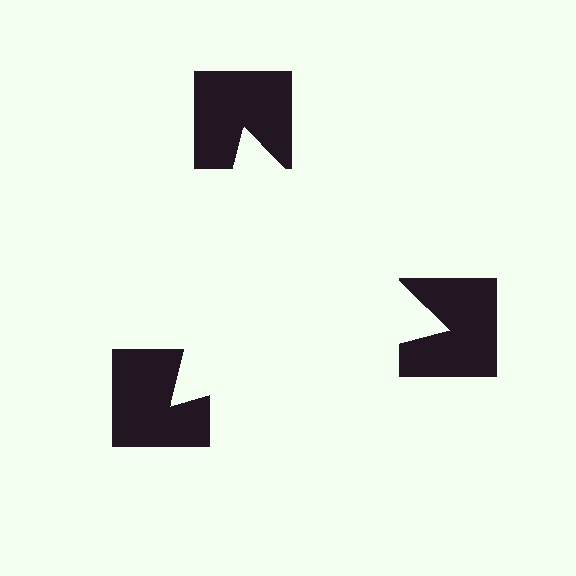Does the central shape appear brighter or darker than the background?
It typically appears slightly brighter than the background, even though no actual brightness change is drawn.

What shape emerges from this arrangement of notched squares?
An illusory triangle — its edges are inferred from the aligned wedge cuts in the notched squares, not physically drawn.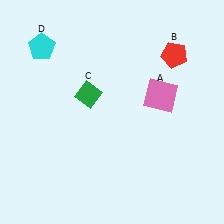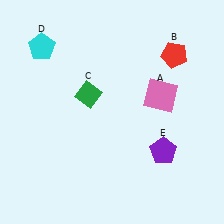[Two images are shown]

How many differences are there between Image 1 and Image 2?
There is 1 difference between the two images.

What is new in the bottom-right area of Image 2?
A purple pentagon (E) was added in the bottom-right area of Image 2.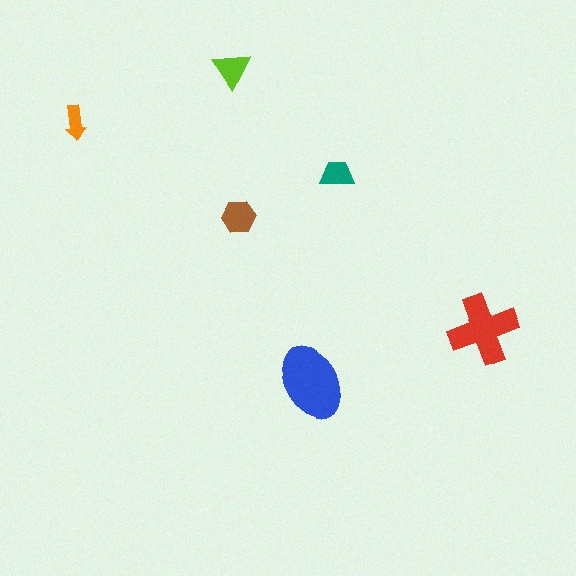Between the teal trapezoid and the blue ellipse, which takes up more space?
The blue ellipse.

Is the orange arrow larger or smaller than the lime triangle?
Smaller.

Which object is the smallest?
The orange arrow.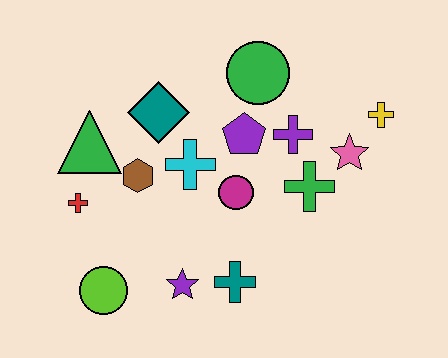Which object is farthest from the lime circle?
The yellow cross is farthest from the lime circle.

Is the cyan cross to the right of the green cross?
No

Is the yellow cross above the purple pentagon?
Yes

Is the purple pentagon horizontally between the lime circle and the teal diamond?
No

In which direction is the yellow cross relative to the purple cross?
The yellow cross is to the right of the purple cross.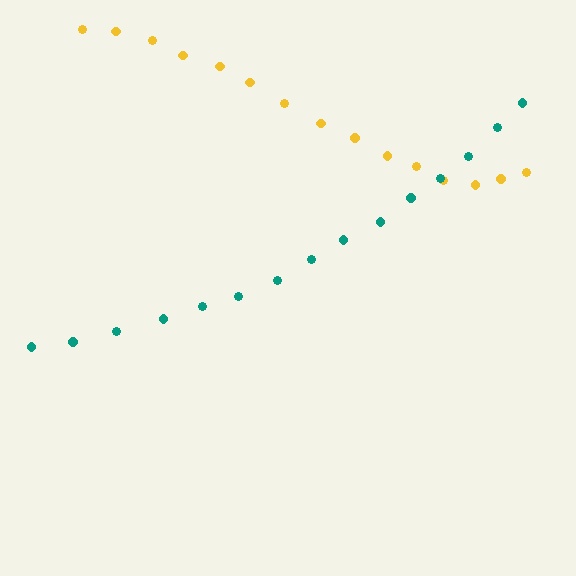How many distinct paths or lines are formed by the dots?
There are 2 distinct paths.